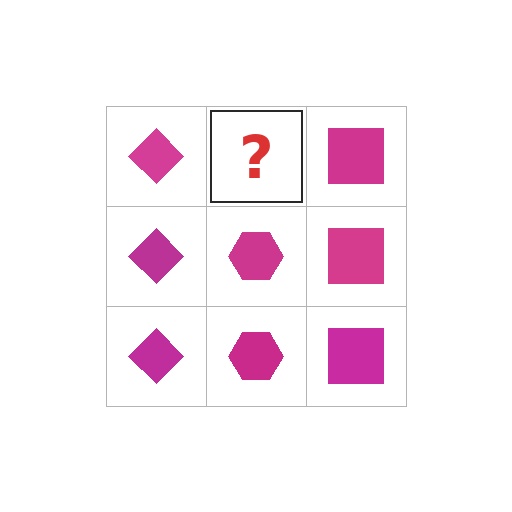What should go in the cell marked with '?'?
The missing cell should contain a magenta hexagon.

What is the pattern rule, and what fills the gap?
The rule is that each column has a consistent shape. The gap should be filled with a magenta hexagon.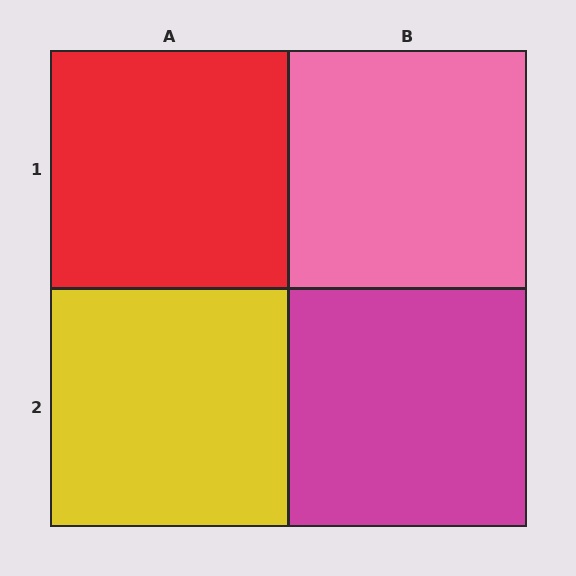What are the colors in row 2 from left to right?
Yellow, magenta.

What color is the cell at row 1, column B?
Pink.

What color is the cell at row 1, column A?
Red.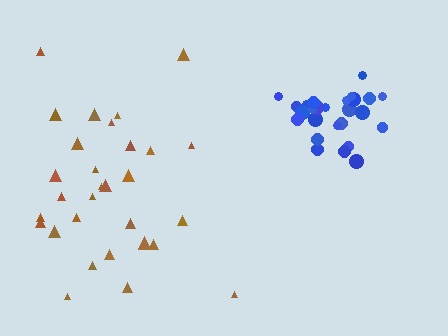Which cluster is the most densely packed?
Blue.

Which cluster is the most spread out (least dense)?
Brown.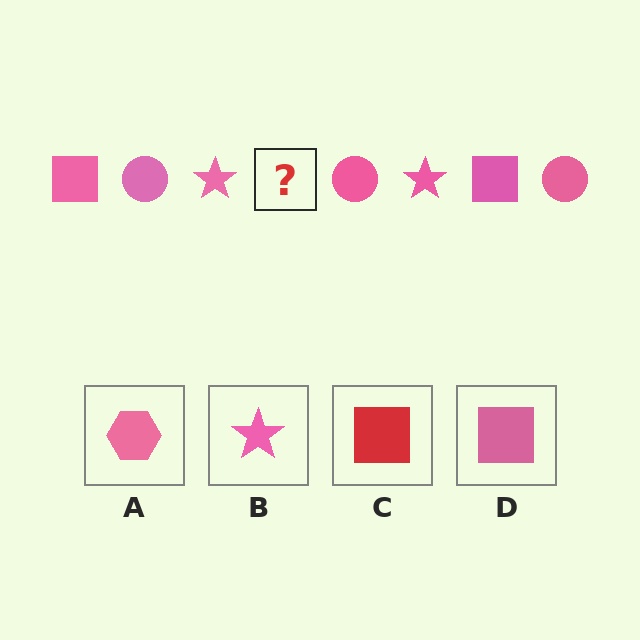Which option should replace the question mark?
Option D.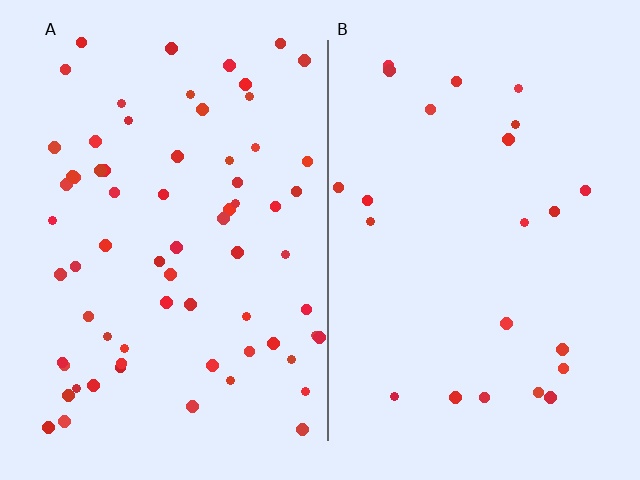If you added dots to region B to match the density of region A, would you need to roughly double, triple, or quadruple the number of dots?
Approximately triple.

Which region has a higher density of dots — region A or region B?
A (the left).